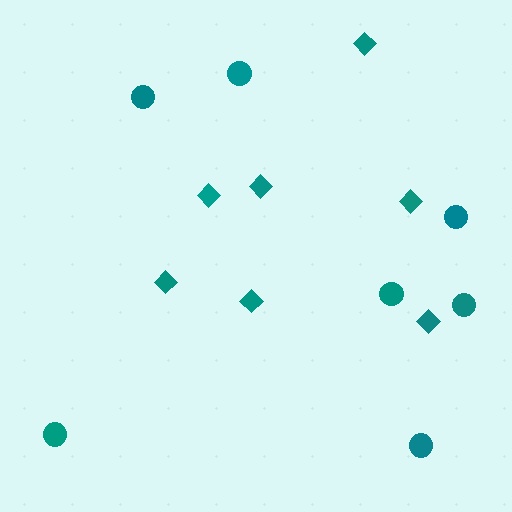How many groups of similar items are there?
There are 2 groups: one group of circles (7) and one group of diamonds (7).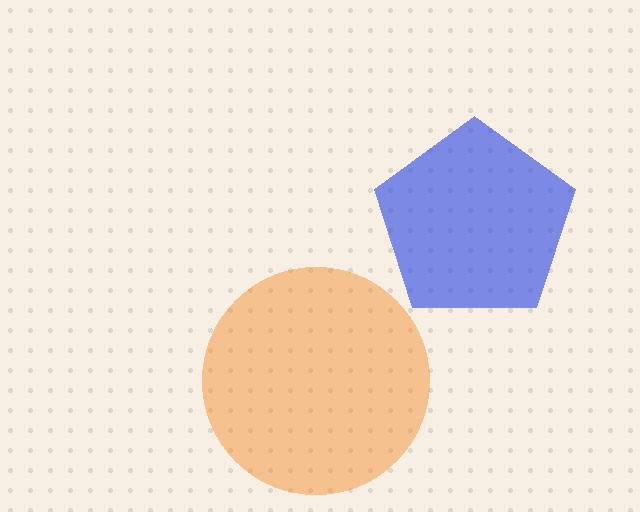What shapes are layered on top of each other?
The layered shapes are: an orange circle, a blue pentagon.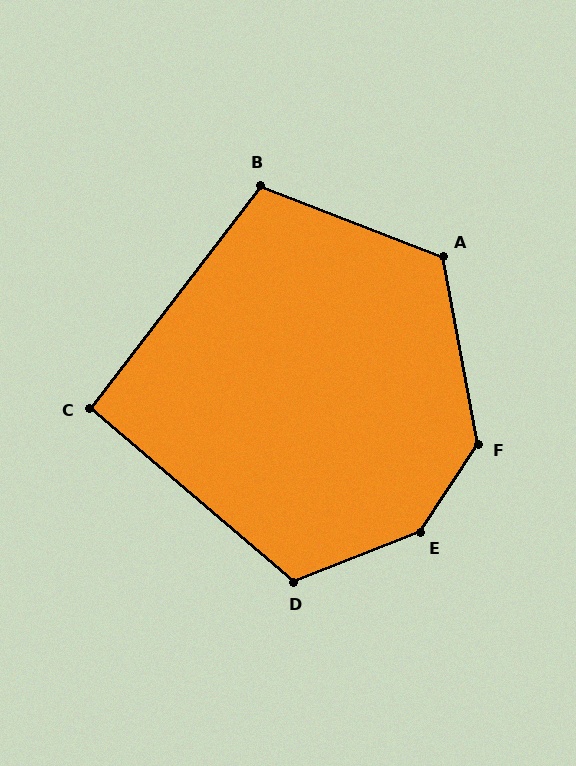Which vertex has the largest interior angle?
E, at approximately 145 degrees.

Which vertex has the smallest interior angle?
C, at approximately 93 degrees.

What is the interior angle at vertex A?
Approximately 122 degrees (obtuse).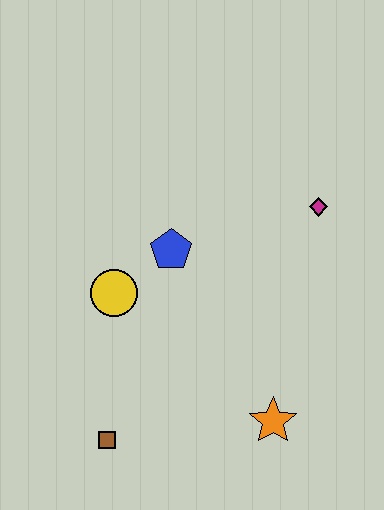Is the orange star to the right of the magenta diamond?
No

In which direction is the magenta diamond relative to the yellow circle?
The magenta diamond is to the right of the yellow circle.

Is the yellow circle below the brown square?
No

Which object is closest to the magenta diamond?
The blue pentagon is closest to the magenta diamond.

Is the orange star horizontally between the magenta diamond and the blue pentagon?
Yes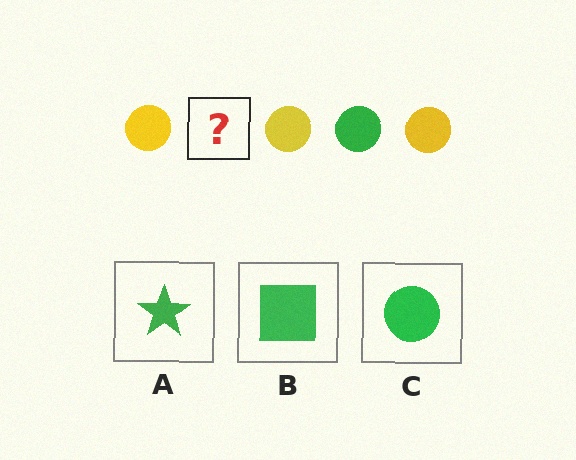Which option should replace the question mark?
Option C.